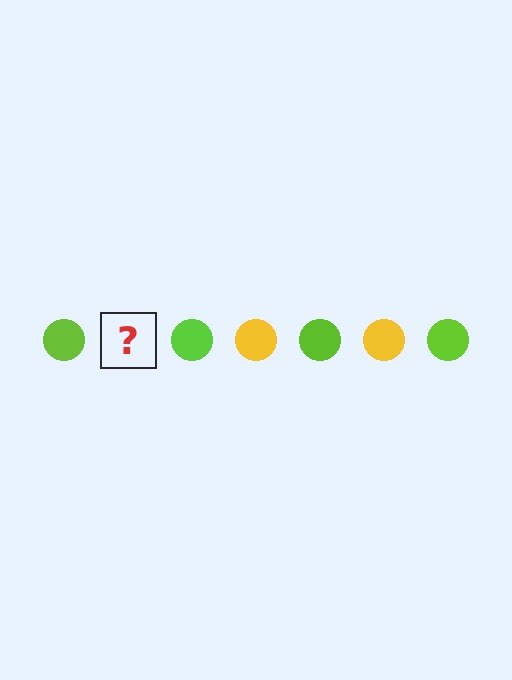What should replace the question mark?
The question mark should be replaced with a yellow circle.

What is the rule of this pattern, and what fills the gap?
The rule is that the pattern cycles through lime, yellow circles. The gap should be filled with a yellow circle.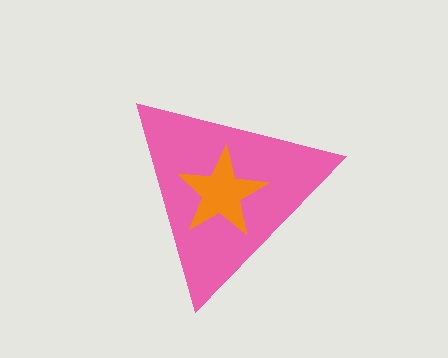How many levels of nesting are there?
2.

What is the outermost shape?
The pink triangle.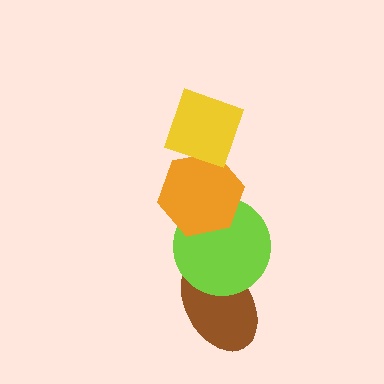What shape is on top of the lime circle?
The orange hexagon is on top of the lime circle.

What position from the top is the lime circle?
The lime circle is 3rd from the top.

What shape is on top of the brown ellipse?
The lime circle is on top of the brown ellipse.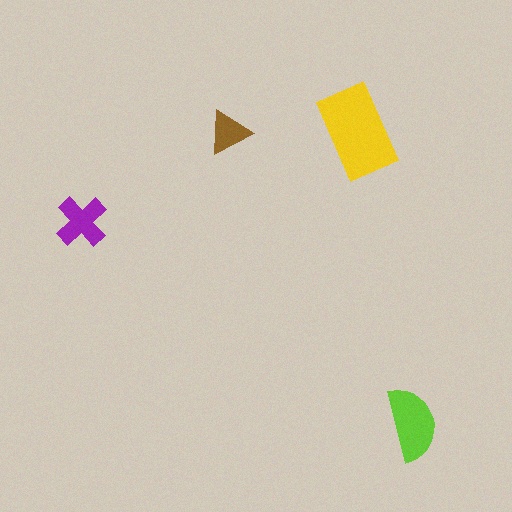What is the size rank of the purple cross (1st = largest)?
3rd.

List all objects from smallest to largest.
The brown triangle, the purple cross, the lime semicircle, the yellow rectangle.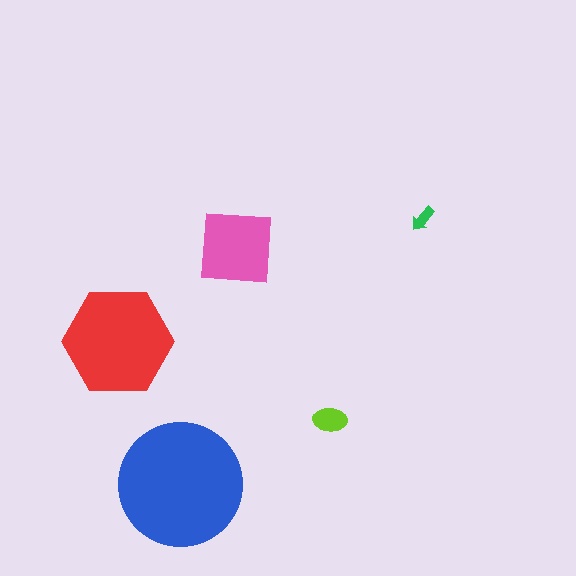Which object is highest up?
The green arrow is topmost.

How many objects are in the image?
There are 5 objects in the image.